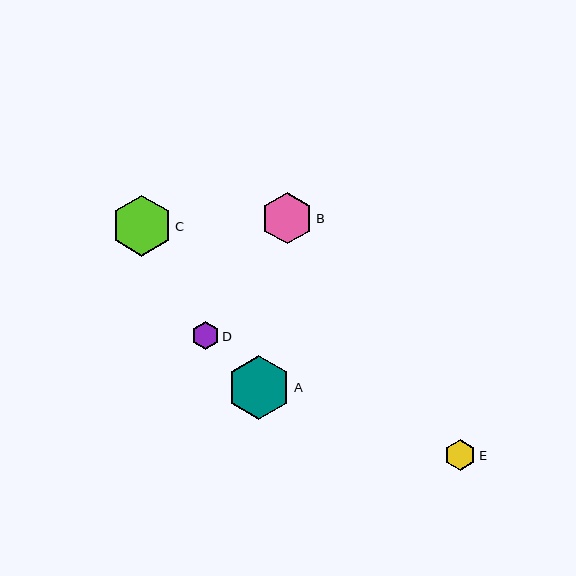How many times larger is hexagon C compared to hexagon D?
Hexagon C is approximately 2.2 times the size of hexagon D.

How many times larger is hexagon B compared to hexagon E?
Hexagon B is approximately 1.6 times the size of hexagon E.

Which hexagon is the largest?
Hexagon A is the largest with a size of approximately 64 pixels.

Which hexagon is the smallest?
Hexagon D is the smallest with a size of approximately 27 pixels.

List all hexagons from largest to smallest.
From largest to smallest: A, C, B, E, D.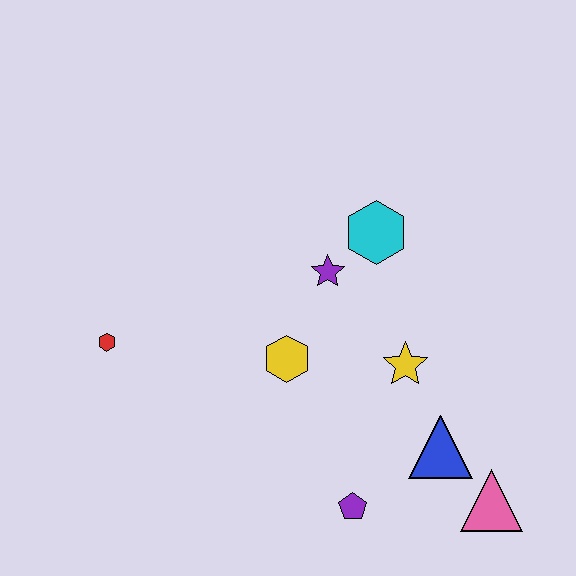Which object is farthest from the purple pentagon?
The red hexagon is farthest from the purple pentagon.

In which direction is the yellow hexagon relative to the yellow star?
The yellow hexagon is to the left of the yellow star.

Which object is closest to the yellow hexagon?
The purple star is closest to the yellow hexagon.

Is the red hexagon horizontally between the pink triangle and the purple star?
No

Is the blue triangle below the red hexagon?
Yes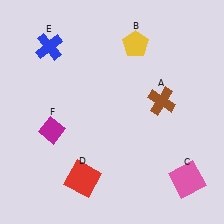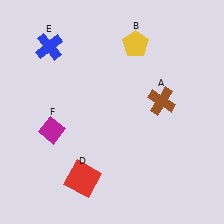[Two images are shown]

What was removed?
The pink square (C) was removed in Image 2.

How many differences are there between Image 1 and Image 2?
There is 1 difference between the two images.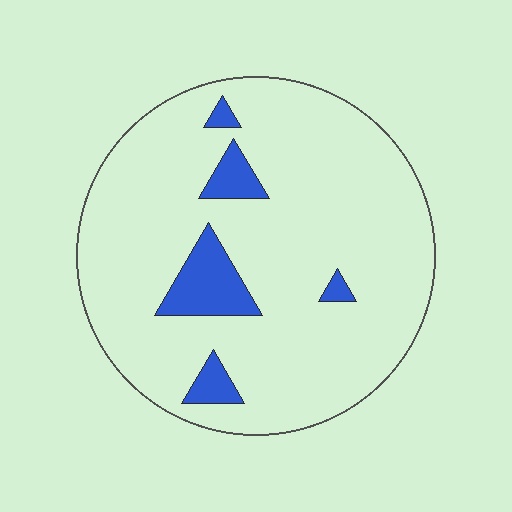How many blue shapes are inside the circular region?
5.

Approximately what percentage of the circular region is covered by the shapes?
Approximately 10%.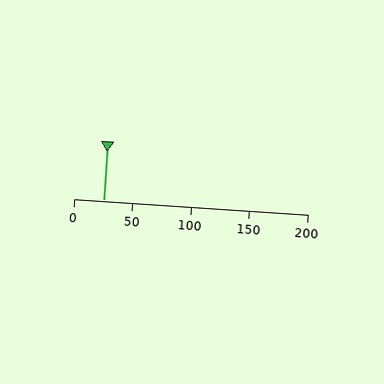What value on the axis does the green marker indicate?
The marker indicates approximately 25.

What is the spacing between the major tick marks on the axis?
The major ticks are spaced 50 apart.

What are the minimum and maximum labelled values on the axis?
The axis runs from 0 to 200.